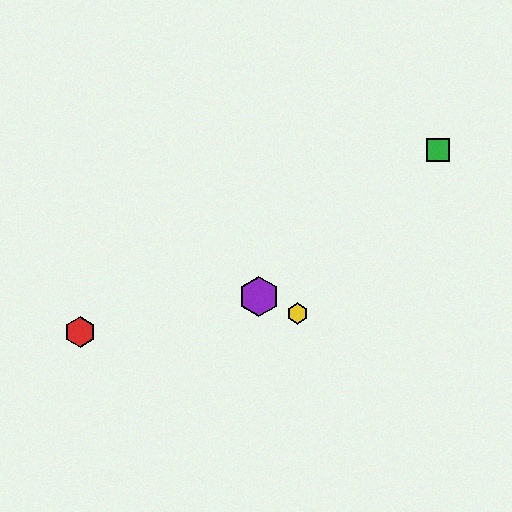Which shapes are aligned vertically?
The blue hexagon, the purple hexagon are aligned vertically.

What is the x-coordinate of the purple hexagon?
The purple hexagon is at x≈259.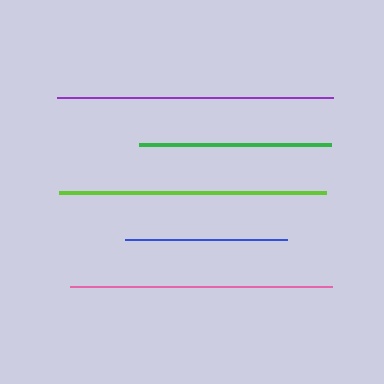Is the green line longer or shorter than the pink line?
The pink line is longer than the green line.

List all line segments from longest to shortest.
From longest to shortest: purple, lime, pink, green, blue.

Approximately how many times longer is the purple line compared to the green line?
The purple line is approximately 1.4 times the length of the green line.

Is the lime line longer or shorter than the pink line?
The lime line is longer than the pink line.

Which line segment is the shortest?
The blue line is the shortest at approximately 162 pixels.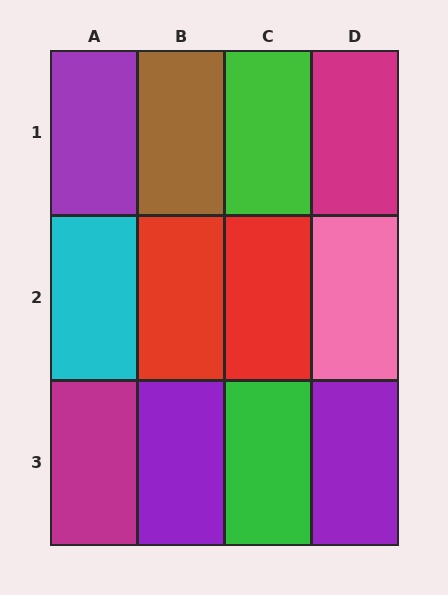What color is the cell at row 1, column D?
Magenta.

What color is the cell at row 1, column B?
Brown.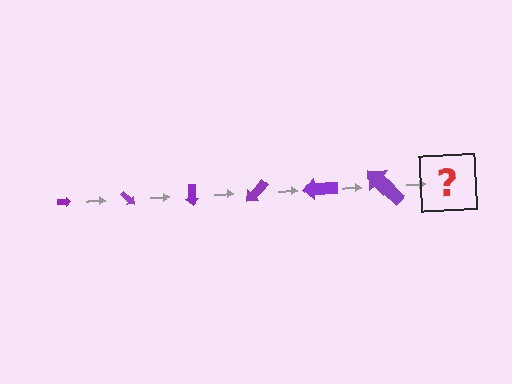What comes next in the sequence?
The next element should be an arrow, larger than the previous one and rotated 270 degrees from the start.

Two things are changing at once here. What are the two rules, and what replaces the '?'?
The two rules are that the arrow grows larger each step and it rotates 45 degrees each step. The '?' should be an arrow, larger than the previous one and rotated 270 degrees from the start.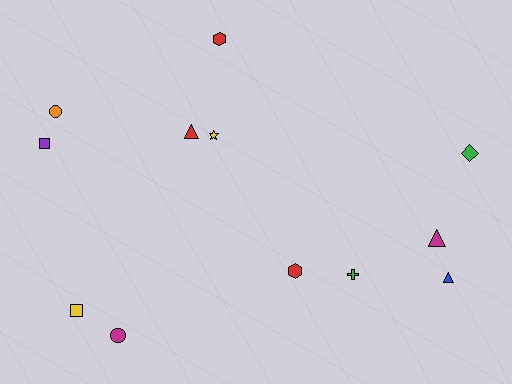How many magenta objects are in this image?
There are 2 magenta objects.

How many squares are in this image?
There are 2 squares.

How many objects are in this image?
There are 12 objects.